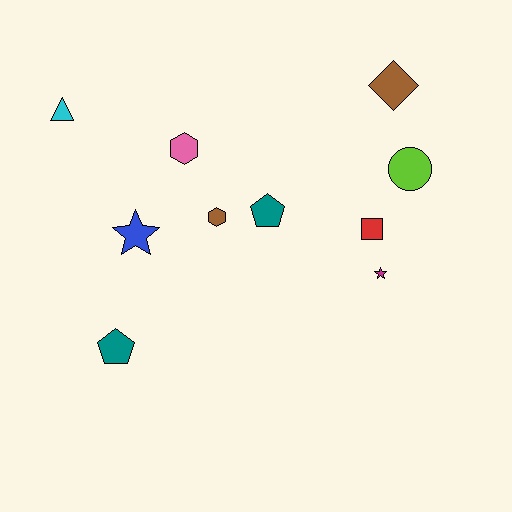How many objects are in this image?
There are 10 objects.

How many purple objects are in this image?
There are no purple objects.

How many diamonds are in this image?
There is 1 diamond.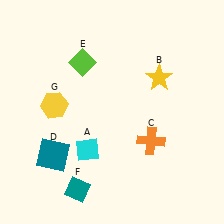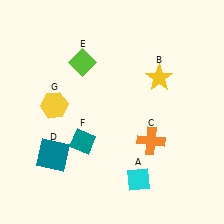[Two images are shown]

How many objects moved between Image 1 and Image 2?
2 objects moved between the two images.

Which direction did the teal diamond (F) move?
The teal diamond (F) moved up.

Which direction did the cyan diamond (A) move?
The cyan diamond (A) moved right.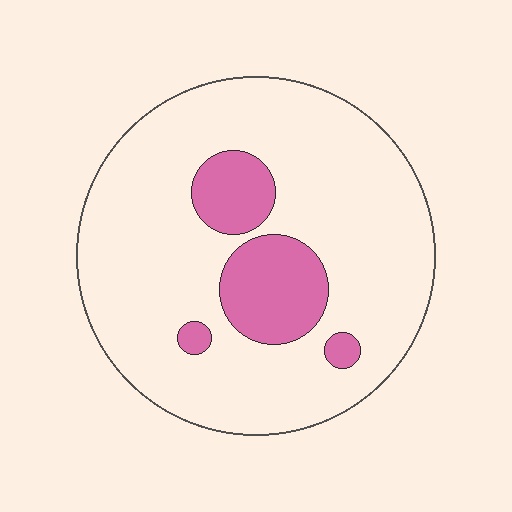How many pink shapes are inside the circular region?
4.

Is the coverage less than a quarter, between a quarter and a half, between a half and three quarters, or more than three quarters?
Less than a quarter.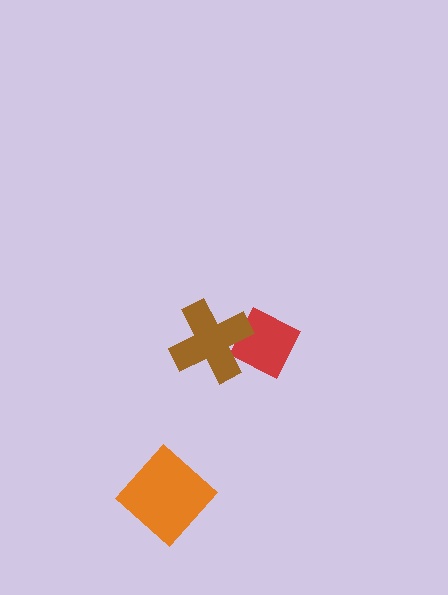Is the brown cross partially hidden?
No, no other shape covers it.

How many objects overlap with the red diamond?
1 object overlaps with the red diamond.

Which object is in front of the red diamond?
The brown cross is in front of the red diamond.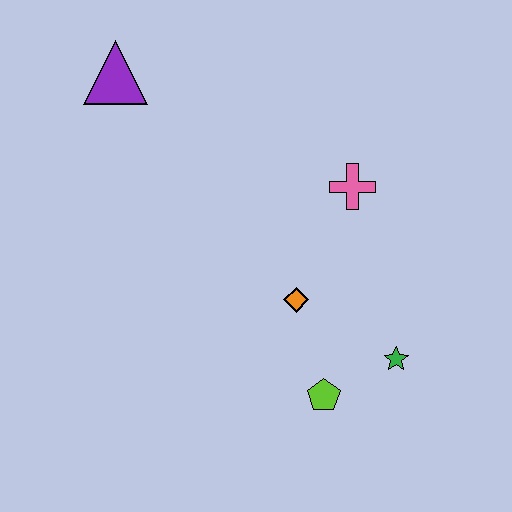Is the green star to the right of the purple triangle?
Yes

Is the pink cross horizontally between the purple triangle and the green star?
Yes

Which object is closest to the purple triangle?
The pink cross is closest to the purple triangle.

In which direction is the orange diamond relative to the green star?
The orange diamond is to the left of the green star.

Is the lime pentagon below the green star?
Yes